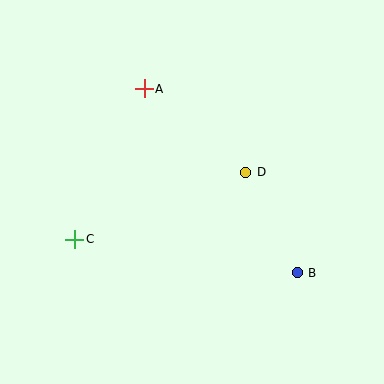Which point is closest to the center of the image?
Point D at (246, 172) is closest to the center.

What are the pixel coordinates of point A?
Point A is at (144, 89).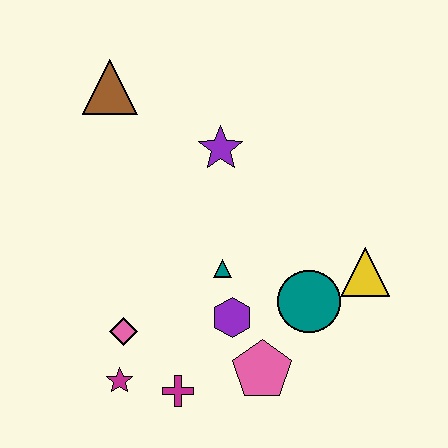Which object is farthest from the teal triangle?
The brown triangle is farthest from the teal triangle.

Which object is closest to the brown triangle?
The purple star is closest to the brown triangle.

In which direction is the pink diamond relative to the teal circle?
The pink diamond is to the left of the teal circle.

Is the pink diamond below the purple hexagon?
Yes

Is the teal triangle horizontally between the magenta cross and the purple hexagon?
Yes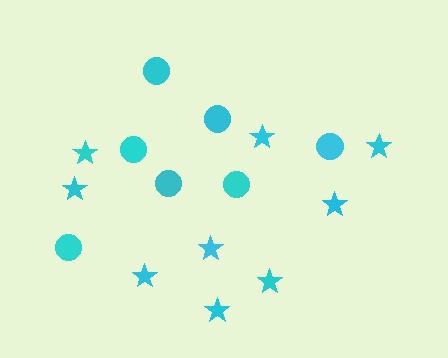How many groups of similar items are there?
There are 2 groups: one group of circles (7) and one group of stars (9).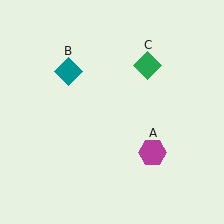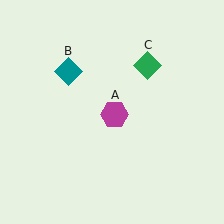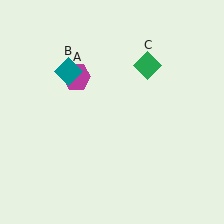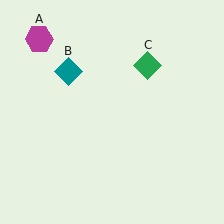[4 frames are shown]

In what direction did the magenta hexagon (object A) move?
The magenta hexagon (object A) moved up and to the left.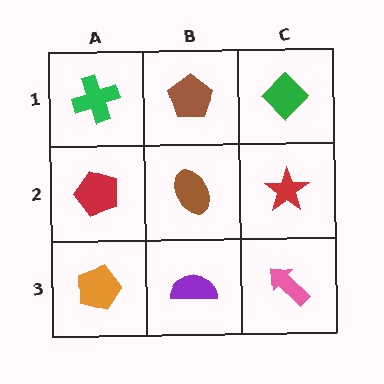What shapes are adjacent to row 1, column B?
A brown ellipse (row 2, column B), a green cross (row 1, column A), a green diamond (row 1, column C).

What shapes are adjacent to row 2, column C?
A green diamond (row 1, column C), a pink arrow (row 3, column C), a brown ellipse (row 2, column B).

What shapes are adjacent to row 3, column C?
A red star (row 2, column C), a purple semicircle (row 3, column B).